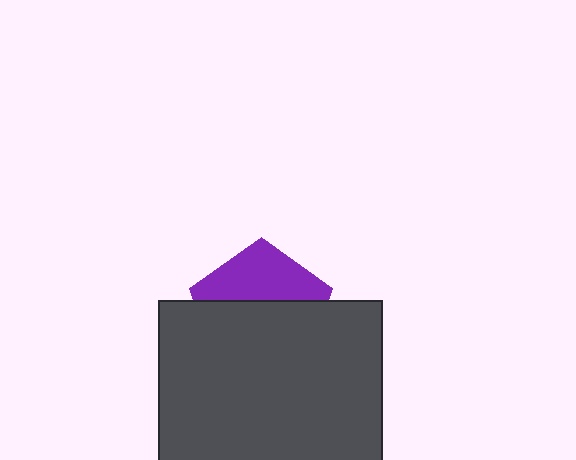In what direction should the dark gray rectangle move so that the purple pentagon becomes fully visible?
The dark gray rectangle should move down. That is the shortest direction to clear the overlap and leave the purple pentagon fully visible.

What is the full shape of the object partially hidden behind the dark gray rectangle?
The partially hidden object is a purple pentagon.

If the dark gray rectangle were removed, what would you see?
You would see the complete purple pentagon.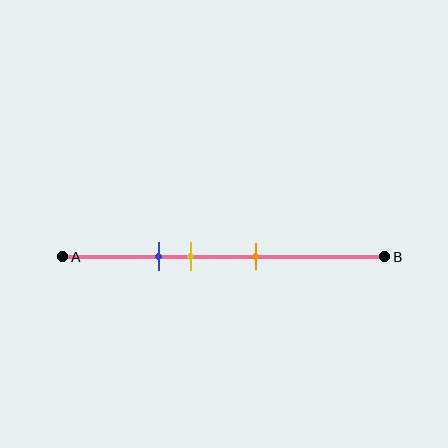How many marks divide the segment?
There are 3 marks dividing the segment.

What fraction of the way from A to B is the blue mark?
The blue mark is approximately 30% (0.3) of the way from A to B.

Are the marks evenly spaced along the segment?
Yes, the marks are approximately evenly spaced.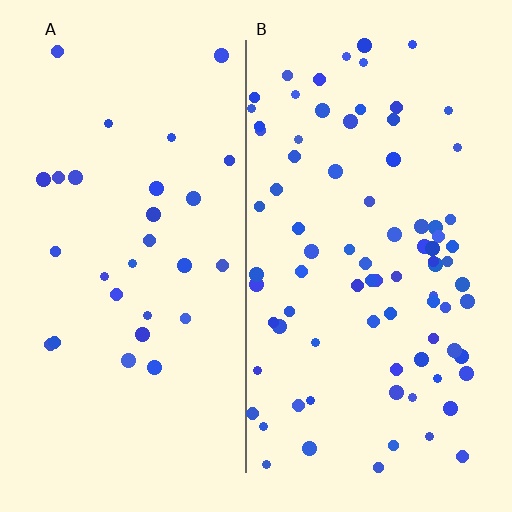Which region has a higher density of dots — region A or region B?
B (the right).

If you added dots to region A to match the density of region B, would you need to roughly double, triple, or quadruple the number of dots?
Approximately triple.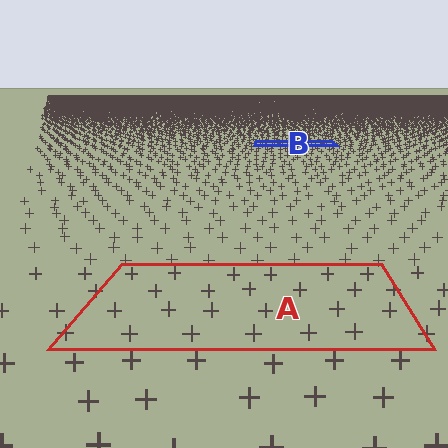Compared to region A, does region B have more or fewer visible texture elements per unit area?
Region B has more texture elements per unit area — they are packed more densely because it is farther away.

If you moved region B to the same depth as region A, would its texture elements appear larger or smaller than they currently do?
They would appear larger. At a closer depth, the same texture elements are projected at a bigger on-screen size.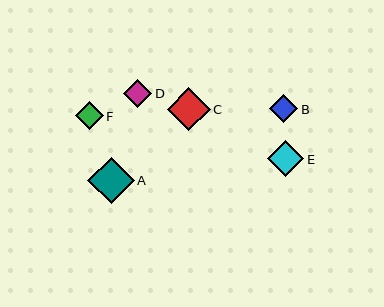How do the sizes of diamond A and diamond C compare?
Diamond A and diamond C are approximately the same size.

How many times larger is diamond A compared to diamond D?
Diamond A is approximately 1.6 times the size of diamond D.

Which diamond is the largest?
Diamond A is the largest with a size of approximately 46 pixels.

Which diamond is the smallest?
Diamond B is the smallest with a size of approximately 28 pixels.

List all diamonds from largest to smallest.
From largest to smallest: A, C, E, D, F, B.